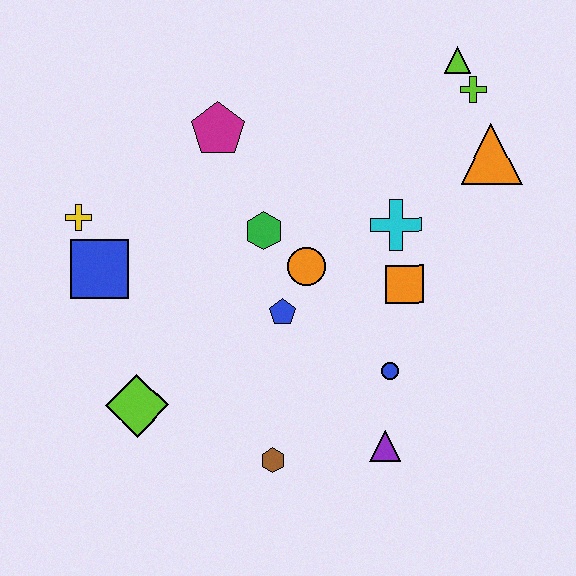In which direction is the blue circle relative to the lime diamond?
The blue circle is to the right of the lime diamond.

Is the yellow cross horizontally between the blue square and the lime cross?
No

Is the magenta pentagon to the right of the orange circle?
No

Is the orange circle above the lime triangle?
No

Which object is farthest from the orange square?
The yellow cross is farthest from the orange square.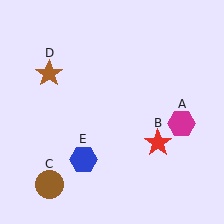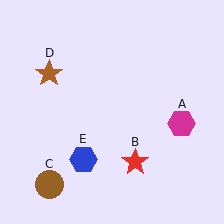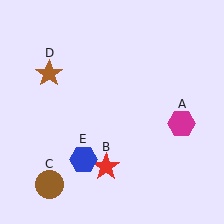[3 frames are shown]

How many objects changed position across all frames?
1 object changed position: red star (object B).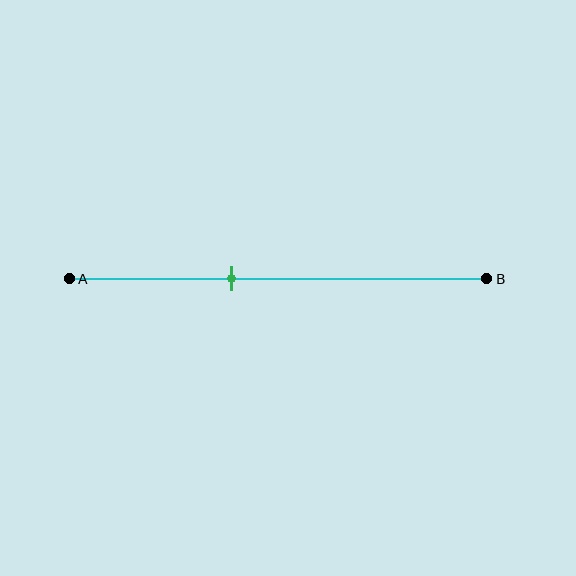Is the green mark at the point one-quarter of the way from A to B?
No, the mark is at about 40% from A, not at the 25% one-quarter point.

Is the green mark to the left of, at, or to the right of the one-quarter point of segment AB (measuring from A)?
The green mark is to the right of the one-quarter point of segment AB.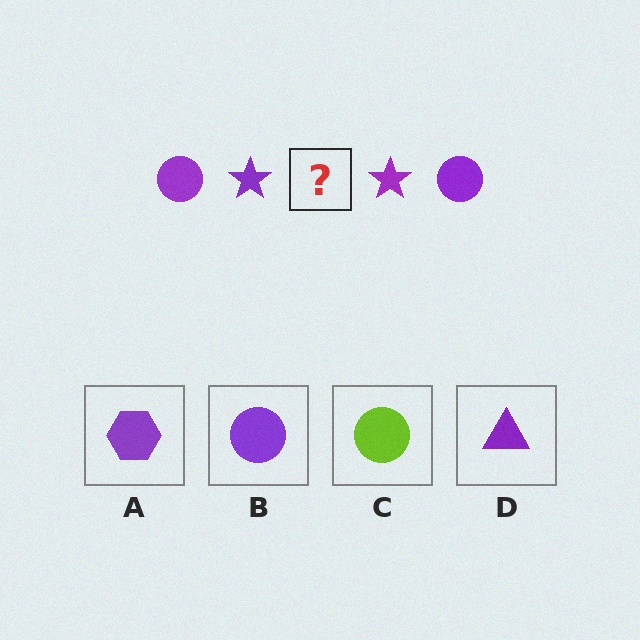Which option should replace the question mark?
Option B.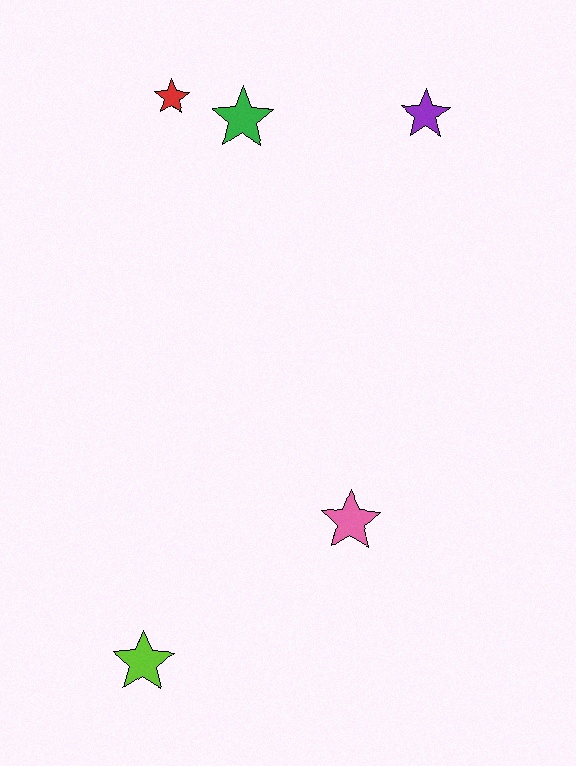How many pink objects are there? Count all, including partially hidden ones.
There is 1 pink object.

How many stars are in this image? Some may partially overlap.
There are 5 stars.